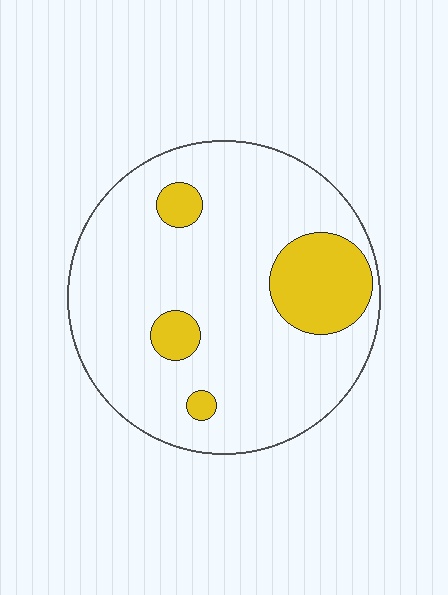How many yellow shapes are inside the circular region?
4.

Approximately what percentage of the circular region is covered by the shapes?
Approximately 15%.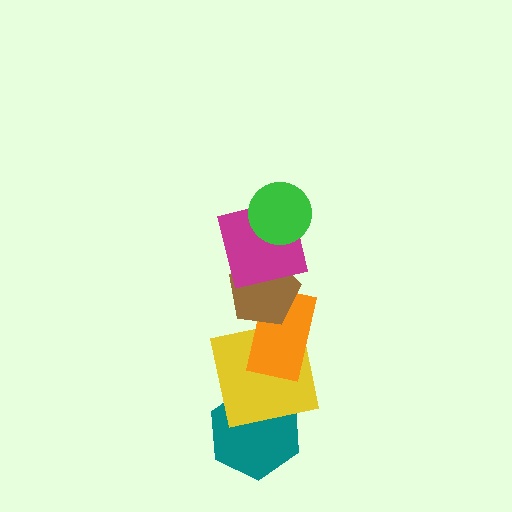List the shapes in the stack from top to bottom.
From top to bottom: the green circle, the magenta square, the brown pentagon, the orange rectangle, the yellow square, the teal hexagon.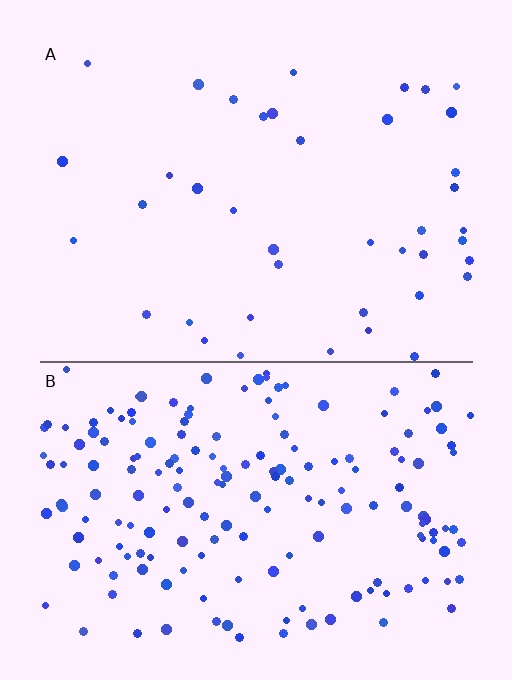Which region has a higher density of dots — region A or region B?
B (the bottom).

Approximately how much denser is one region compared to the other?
Approximately 4.3× — region B over region A.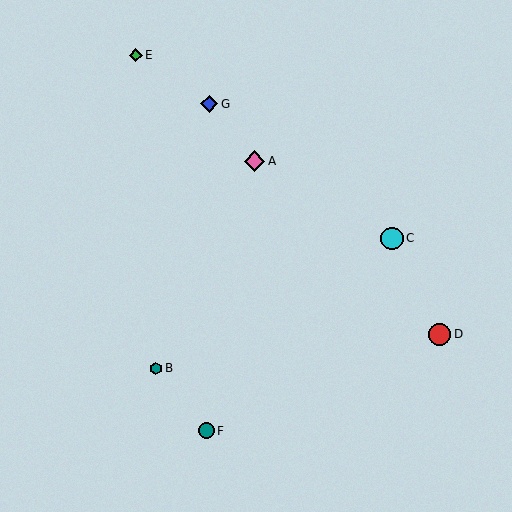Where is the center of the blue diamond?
The center of the blue diamond is at (209, 104).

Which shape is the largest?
The cyan circle (labeled C) is the largest.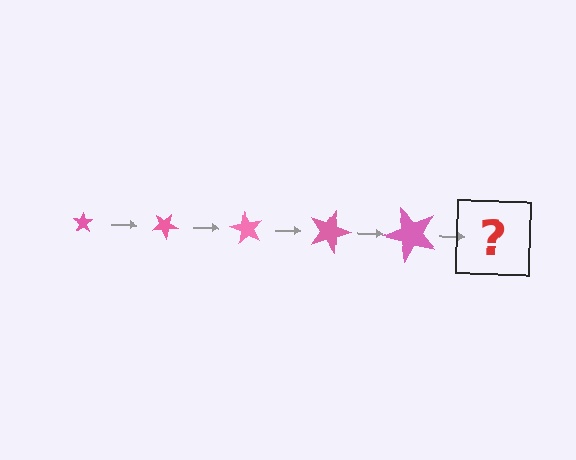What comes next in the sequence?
The next element should be a star, larger than the previous one and rotated 150 degrees from the start.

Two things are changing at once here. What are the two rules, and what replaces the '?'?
The two rules are that the star grows larger each step and it rotates 30 degrees each step. The '?' should be a star, larger than the previous one and rotated 150 degrees from the start.